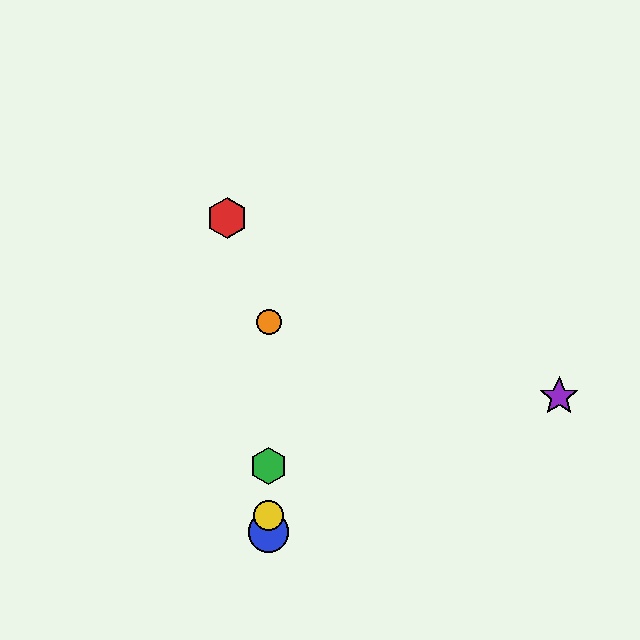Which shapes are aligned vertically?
The blue circle, the green hexagon, the yellow circle, the orange circle are aligned vertically.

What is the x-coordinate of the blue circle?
The blue circle is at x≈269.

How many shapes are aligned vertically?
4 shapes (the blue circle, the green hexagon, the yellow circle, the orange circle) are aligned vertically.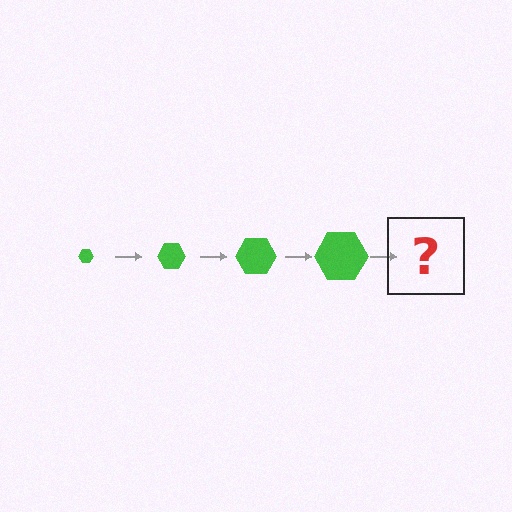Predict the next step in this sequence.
The next step is a green hexagon, larger than the previous one.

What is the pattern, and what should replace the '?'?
The pattern is that the hexagon gets progressively larger each step. The '?' should be a green hexagon, larger than the previous one.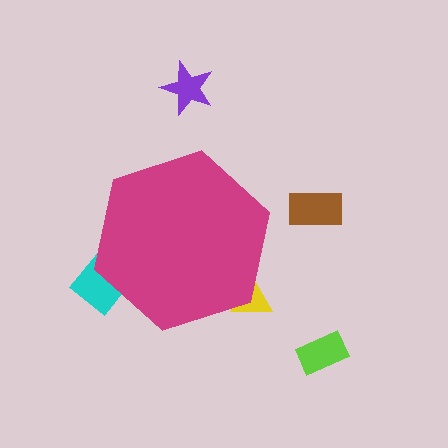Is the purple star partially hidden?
No, the purple star is fully visible.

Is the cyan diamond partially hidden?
Yes, the cyan diamond is partially hidden behind the magenta hexagon.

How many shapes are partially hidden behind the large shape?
2 shapes are partially hidden.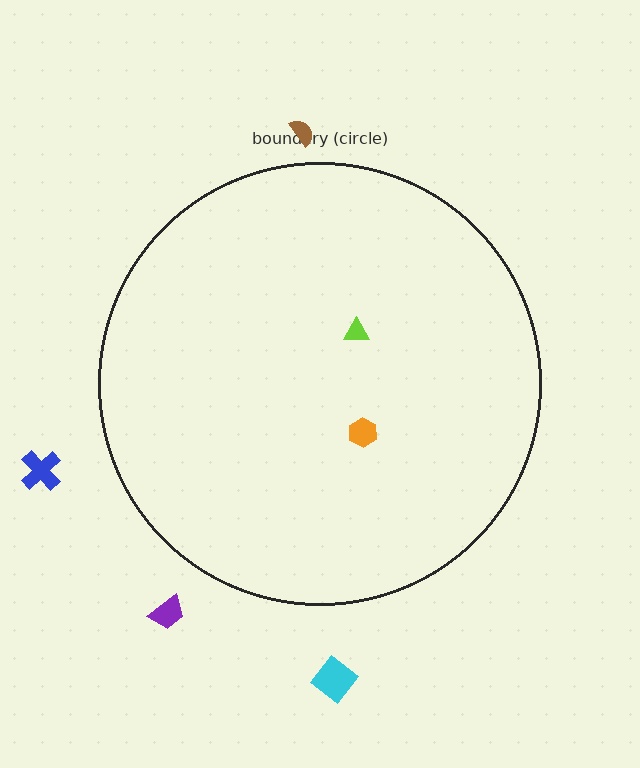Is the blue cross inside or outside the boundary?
Outside.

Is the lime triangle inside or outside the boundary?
Inside.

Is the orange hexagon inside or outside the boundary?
Inside.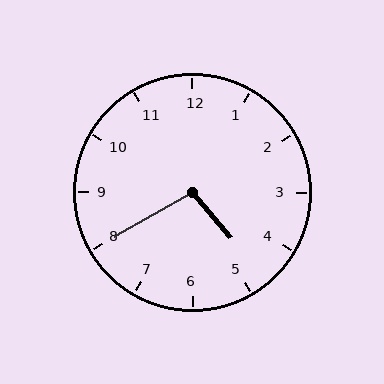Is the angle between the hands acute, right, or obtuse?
It is obtuse.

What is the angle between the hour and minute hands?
Approximately 100 degrees.